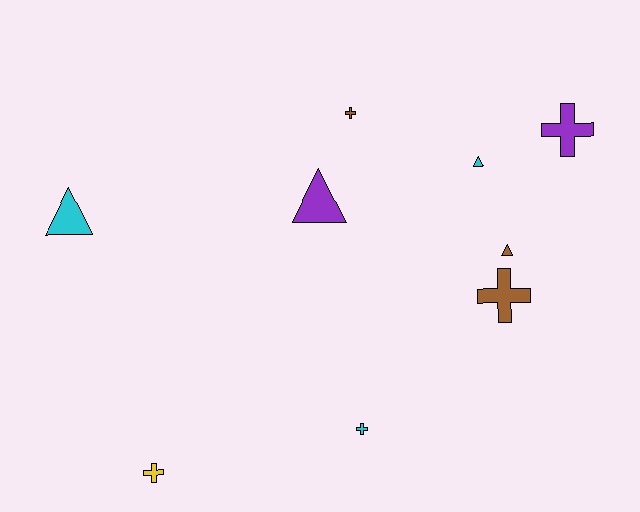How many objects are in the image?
There are 9 objects.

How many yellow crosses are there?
There is 1 yellow cross.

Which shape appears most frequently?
Cross, with 5 objects.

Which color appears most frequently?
Brown, with 3 objects.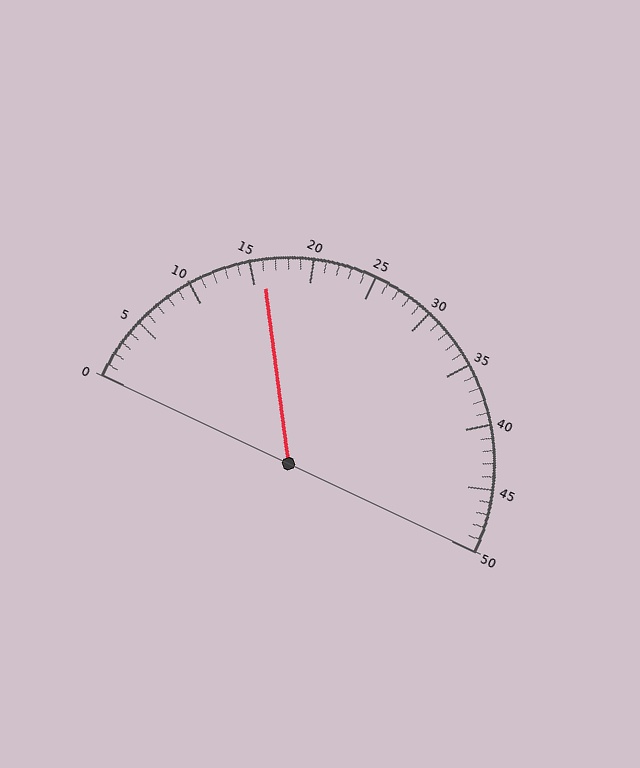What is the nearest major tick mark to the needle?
The nearest major tick mark is 15.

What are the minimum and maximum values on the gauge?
The gauge ranges from 0 to 50.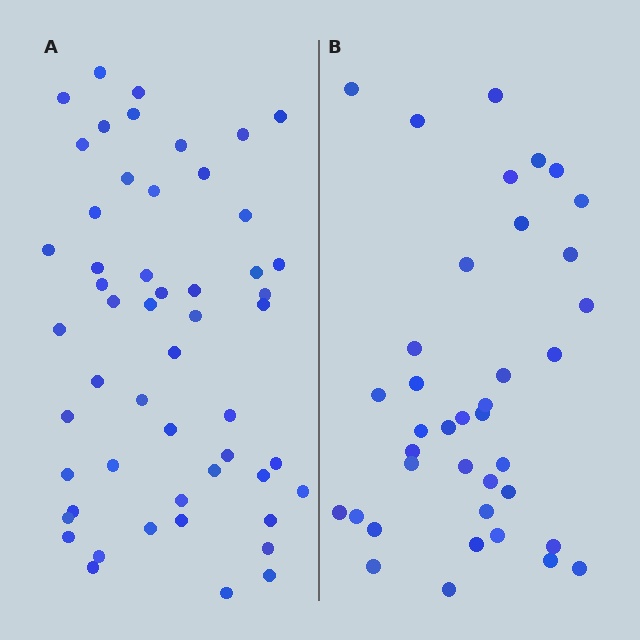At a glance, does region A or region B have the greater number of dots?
Region A (the left region) has more dots.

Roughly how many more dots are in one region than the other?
Region A has approximately 15 more dots than region B.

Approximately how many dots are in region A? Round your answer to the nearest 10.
About 50 dots. (The exact count is 53, which rounds to 50.)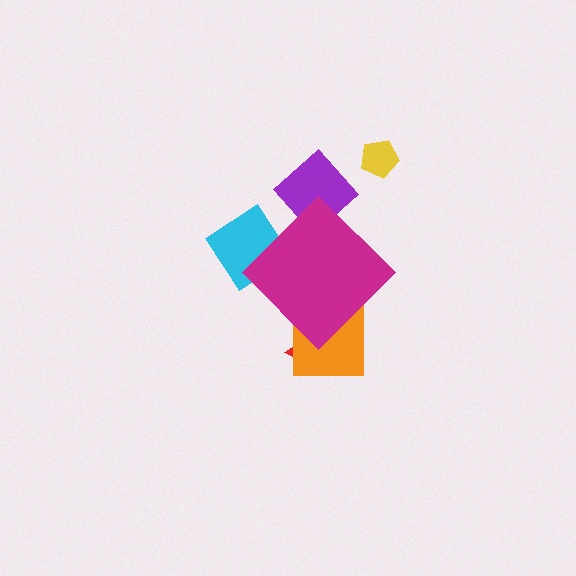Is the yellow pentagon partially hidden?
No, the yellow pentagon is fully visible.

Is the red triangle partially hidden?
Yes, the red triangle is partially hidden behind the magenta diamond.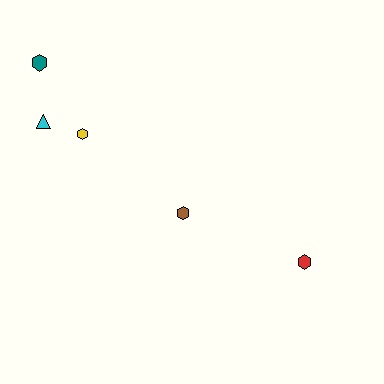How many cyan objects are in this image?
There is 1 cyan object.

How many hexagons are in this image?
There are 4 hexagons.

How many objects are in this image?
There are 5 objects.